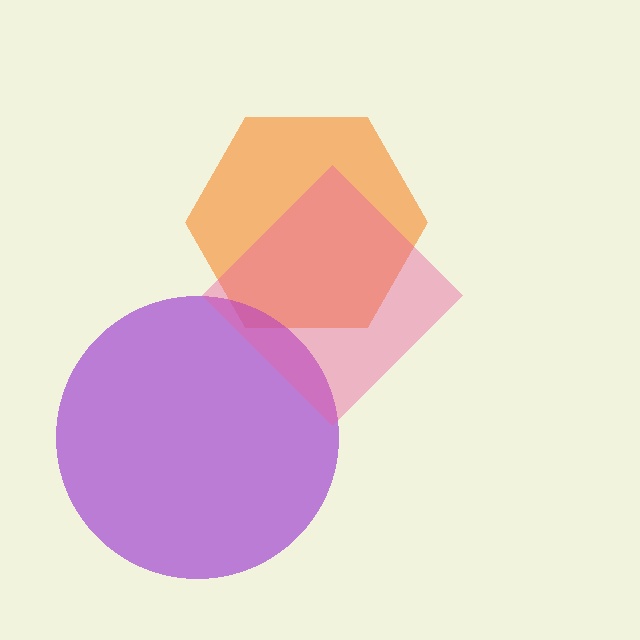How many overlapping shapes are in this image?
There are 3 overlapping shapes in the image.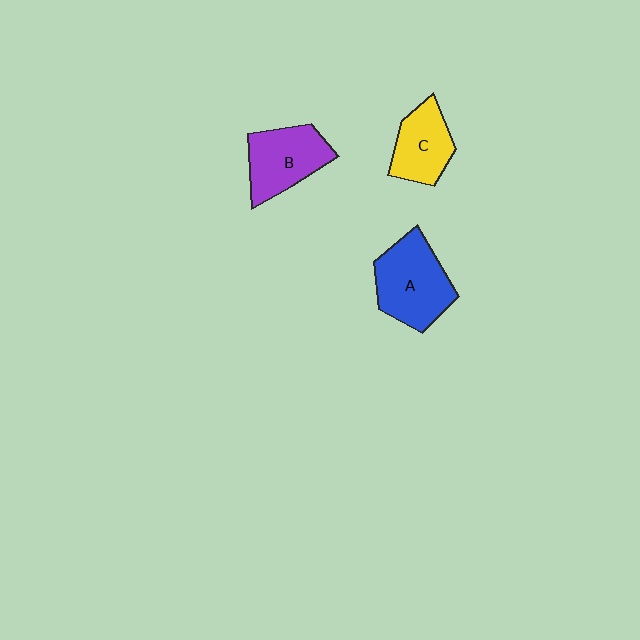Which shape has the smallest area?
Shape C (yellow).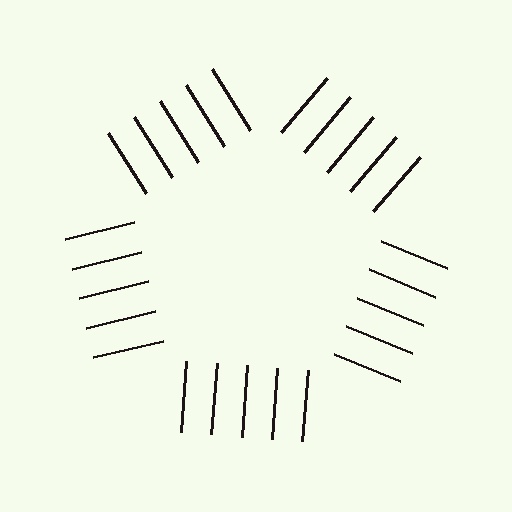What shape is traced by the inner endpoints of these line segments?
An illusory pentagon — the line segments terminate on its edges but no continuous stroke is drawn.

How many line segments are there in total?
25 — 5 along each of the 5 edges.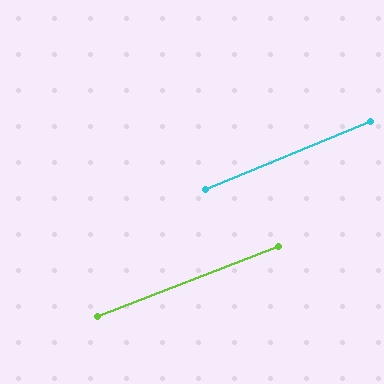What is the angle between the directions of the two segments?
Approximately 1 degree.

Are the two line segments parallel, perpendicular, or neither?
Parallel — their directions differ by only 0.9°.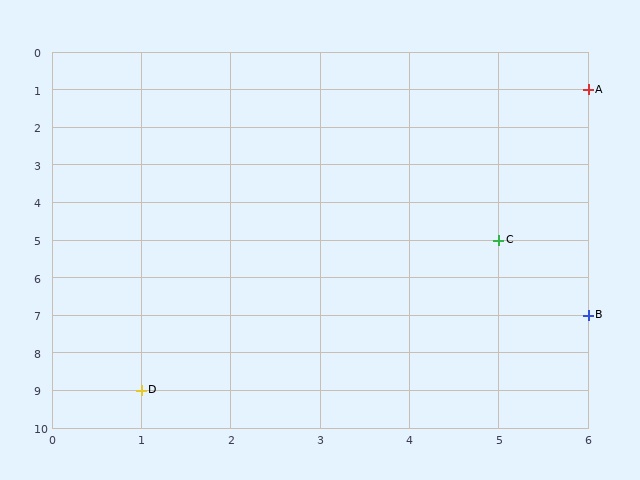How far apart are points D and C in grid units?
Points D and C are 4 columns and 4 rows apart (about 5.7 grid units diagonally).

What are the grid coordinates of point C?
Point C is at grid coordinates (5, 5).